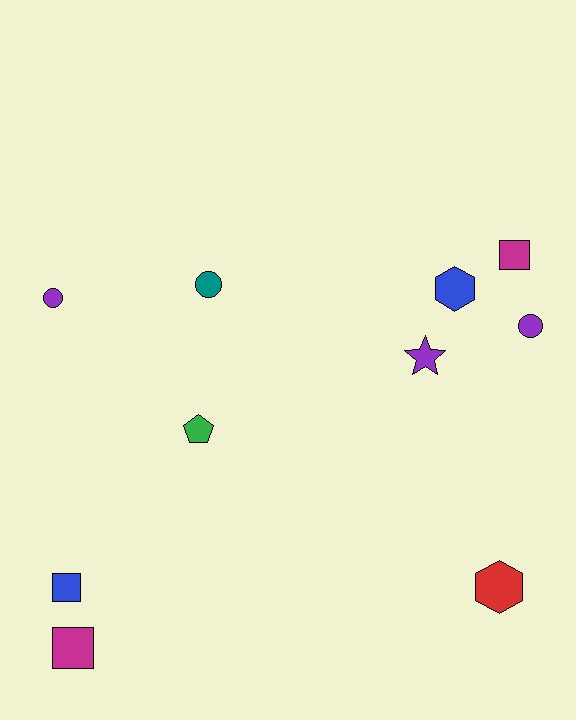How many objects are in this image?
There are 10 objects.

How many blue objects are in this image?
There are 2 blue objects.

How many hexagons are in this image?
There are 2 hexagons.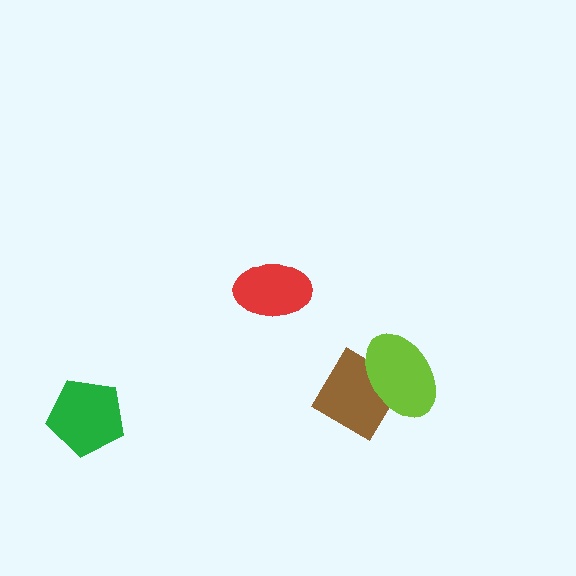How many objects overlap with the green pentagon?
0 objects overlap with the green pentagon.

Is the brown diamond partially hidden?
Yes, it is partially covered by another shape.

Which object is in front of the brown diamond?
The lime ellipse is in front of the brown diamond.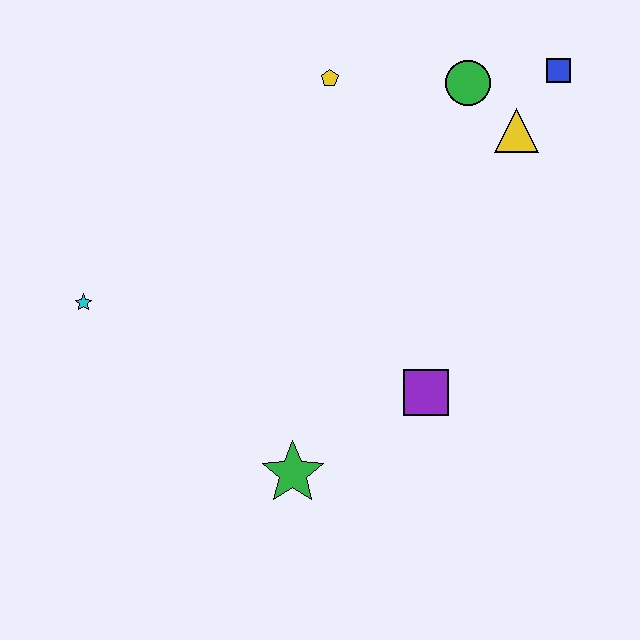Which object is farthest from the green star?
The blue square is farthest from the green star.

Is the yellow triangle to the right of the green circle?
Yes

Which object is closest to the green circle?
The yellow triangle is closest to the green circle.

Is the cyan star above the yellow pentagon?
No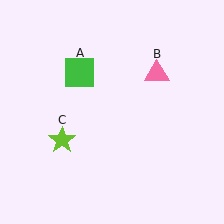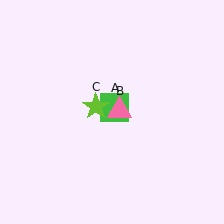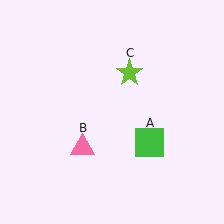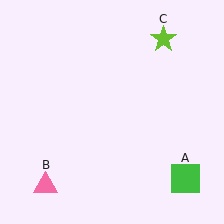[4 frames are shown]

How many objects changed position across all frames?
3 objects changed position: green square (object A), pink triangle (object B), lime star (object C).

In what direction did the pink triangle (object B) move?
The pink triangle (object B) moved down and to the left.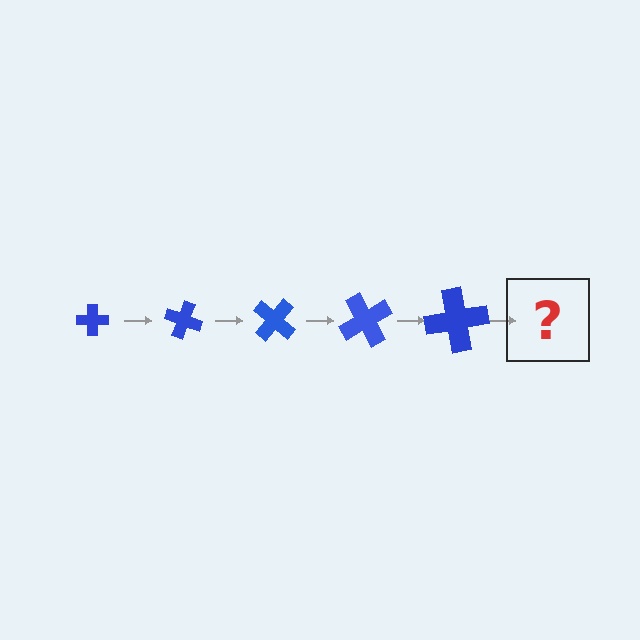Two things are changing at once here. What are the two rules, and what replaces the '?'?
The two rules are that the cross grows larger each step and it rotates 20 degrees each step. The '?' should be a cross, larger than the previous one and rotated 100 degrees from the start.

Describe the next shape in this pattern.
It should be a cross, larger than the previous one and rotated 100 degrees from the start.